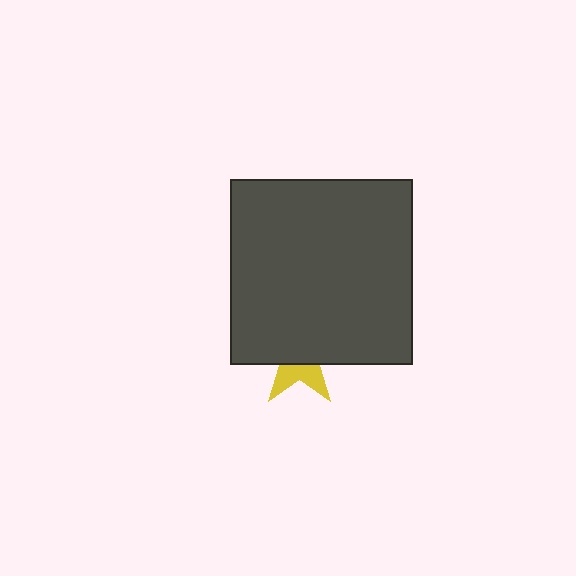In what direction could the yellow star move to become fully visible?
The yellow star could move down. That would shift it out from behind the dark gray rectangle entirely.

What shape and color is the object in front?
The object in front is a dark gray rectangle.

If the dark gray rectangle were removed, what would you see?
You would see the complete yellow star.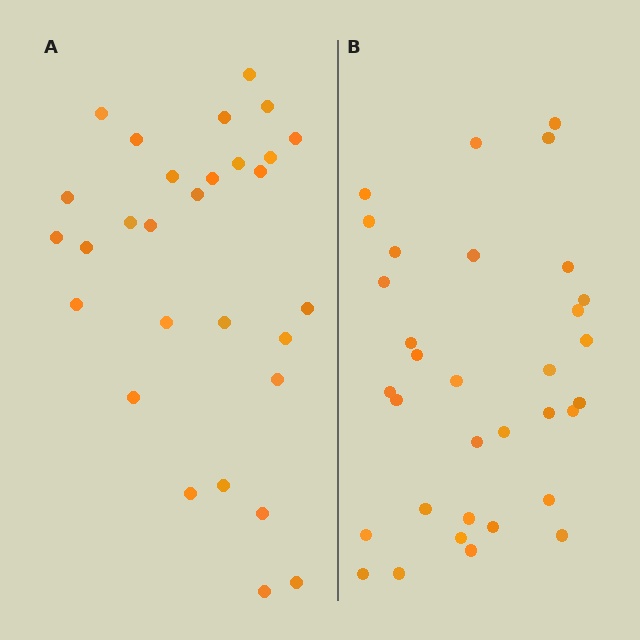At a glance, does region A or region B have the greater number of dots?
Region B (the right region) has more dots.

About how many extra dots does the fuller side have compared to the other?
Region B has about 4 more dots than region A.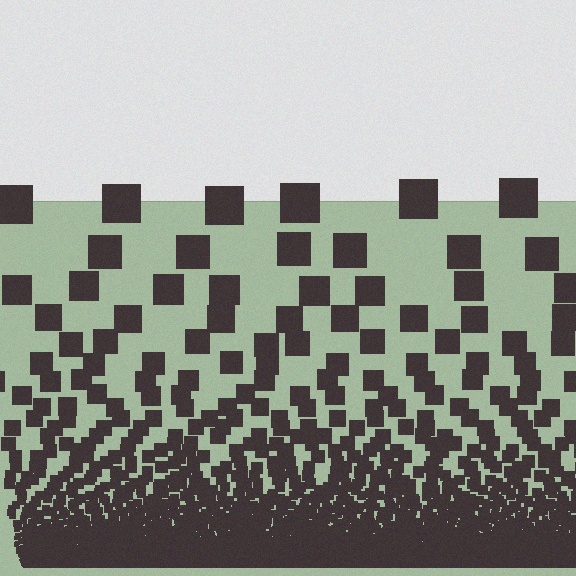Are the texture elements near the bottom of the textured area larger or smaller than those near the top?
Smaller. The gradient is inverted — elements near the bottom are smaller and denser.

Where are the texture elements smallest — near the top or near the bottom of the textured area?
Near the bottom.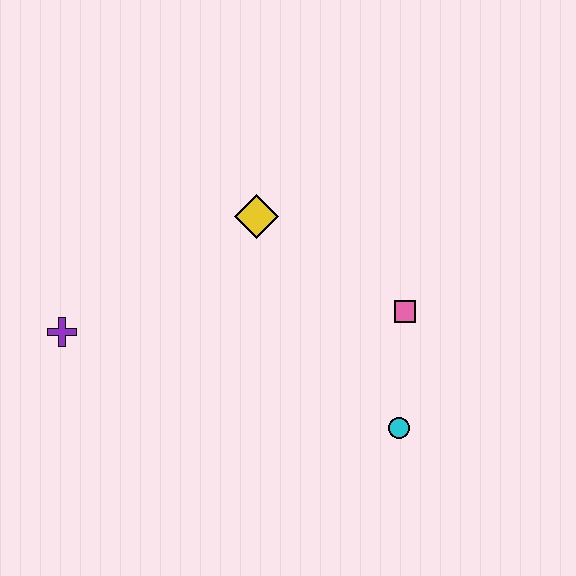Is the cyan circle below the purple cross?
Yes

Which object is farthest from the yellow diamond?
The cyan circle is farthest from the yellow diamond.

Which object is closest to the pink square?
The cyan circle is closest to the pink square.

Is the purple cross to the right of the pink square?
No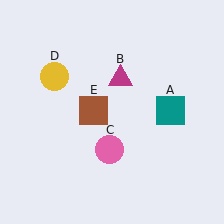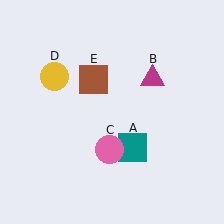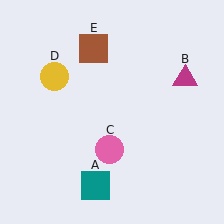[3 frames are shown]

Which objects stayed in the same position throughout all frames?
Pink circle (object C) and yellow circle (object D) remained stationary.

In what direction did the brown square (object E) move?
The brown square (object E) moved up.